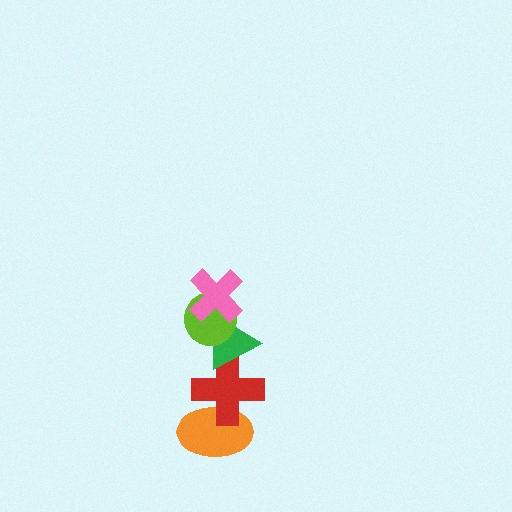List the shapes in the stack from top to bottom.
From top to bottom: the pink cross, the lime circle, the green triangle, the red cross, the orange ellipse.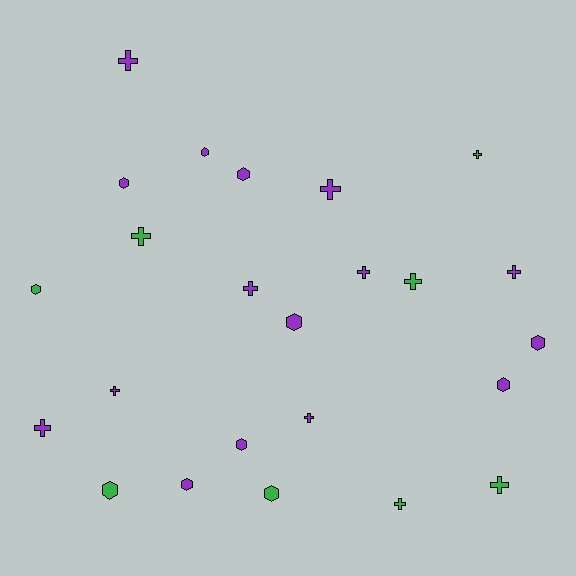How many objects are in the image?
There are 24 objects.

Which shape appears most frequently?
Cross, with 13 objects.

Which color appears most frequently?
Purple, with 16 objects.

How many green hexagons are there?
There are 3 green hexagons.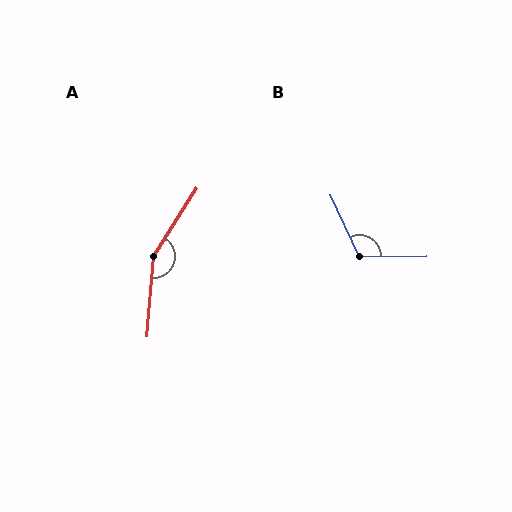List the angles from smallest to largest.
B (114°), A (152°).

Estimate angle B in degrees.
Approximately 114 degrees.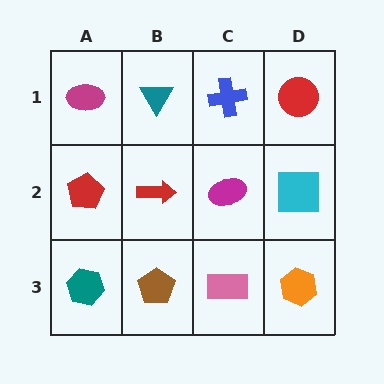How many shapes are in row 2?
4 shapes.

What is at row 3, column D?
An orange hexagon.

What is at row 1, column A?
A magenta ellipse.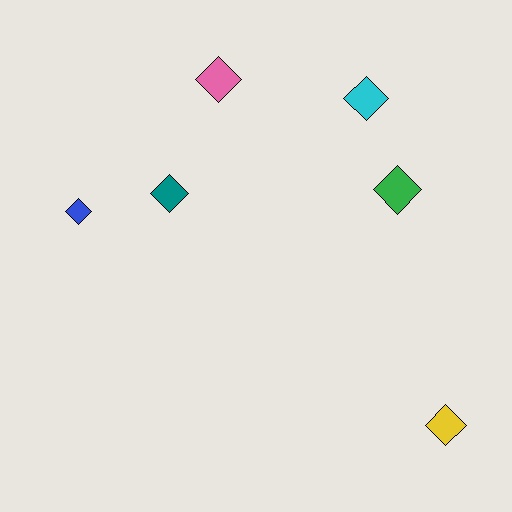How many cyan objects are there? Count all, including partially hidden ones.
There is 1 cyan object.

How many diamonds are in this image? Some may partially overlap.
There are 6 diamonds.